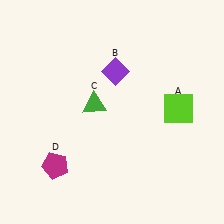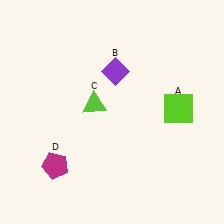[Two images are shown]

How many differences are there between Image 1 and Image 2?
There is 1 difference between the two images.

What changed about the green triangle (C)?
In Image 1, C is green. In Image 2, it changed to lime.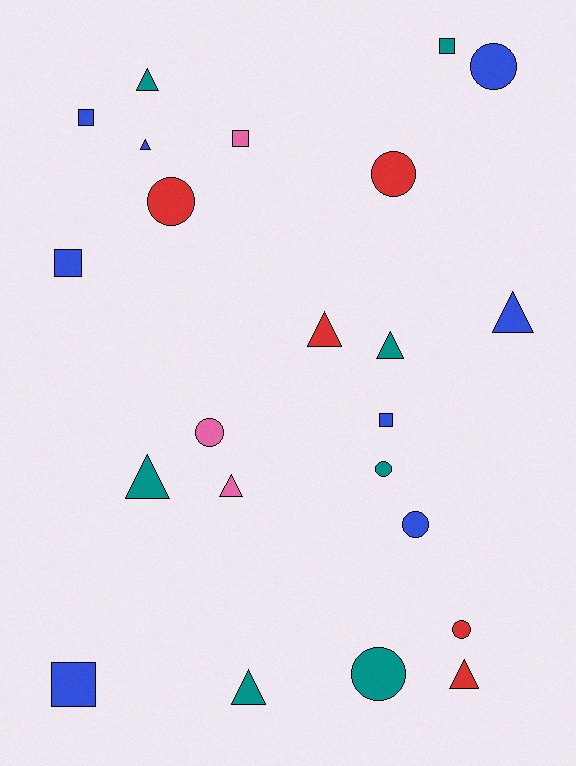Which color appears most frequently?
Blue, with 8 objects.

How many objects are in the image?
There are 23 objects.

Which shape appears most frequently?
Triangle, with 9 objects.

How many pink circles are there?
There is 1 pink circle.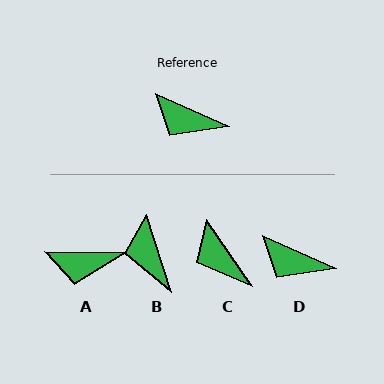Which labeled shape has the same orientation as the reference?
D.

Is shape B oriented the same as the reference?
No, it is off by about 48 degrees.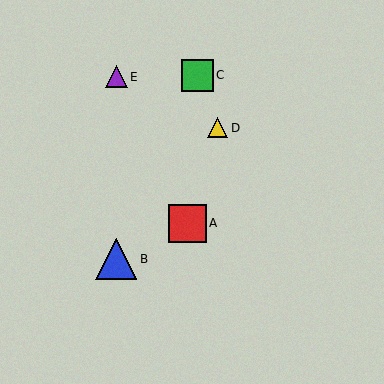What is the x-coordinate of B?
Object B is at x≈116.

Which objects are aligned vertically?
Objects B, E are aligned vertically.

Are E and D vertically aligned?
No, E is at x≈116 and D is at x≈218.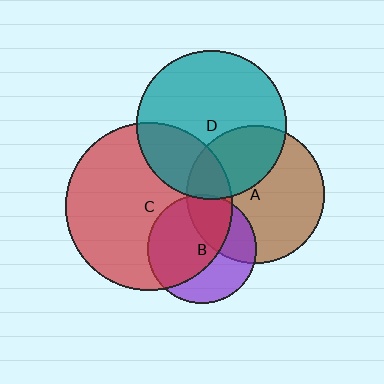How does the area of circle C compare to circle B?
Approximately 2.4 times.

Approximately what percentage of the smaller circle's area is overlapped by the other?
Approximately 60%.